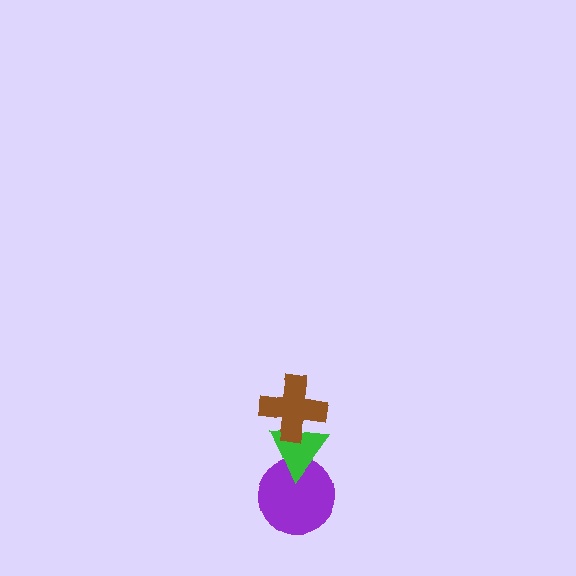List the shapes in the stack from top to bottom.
From top to bottom: the brown cross, the green triangle, the purple circle.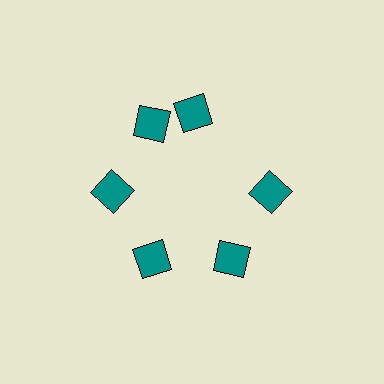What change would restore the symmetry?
The symmetry would be restored by rotating it back into even spacing with its neighbors so that all 6 diamonds sit at equal angles and equal distance from the center.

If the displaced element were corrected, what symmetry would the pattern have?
It would have 6-fold rotational symmetry — the pattern would map onto itself every 60 degrees.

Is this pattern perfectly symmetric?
No. The 6 teal diamonds are arranged in a ring, but one element near the 1 o'clock position is rotated out of alignment along the ring, breaking the 6-fold rotational symmetry.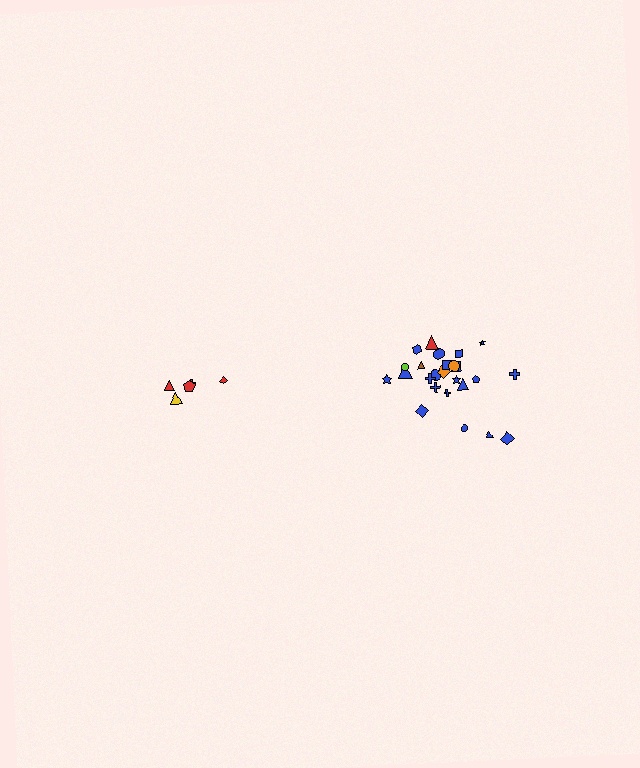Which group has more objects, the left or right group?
The right group.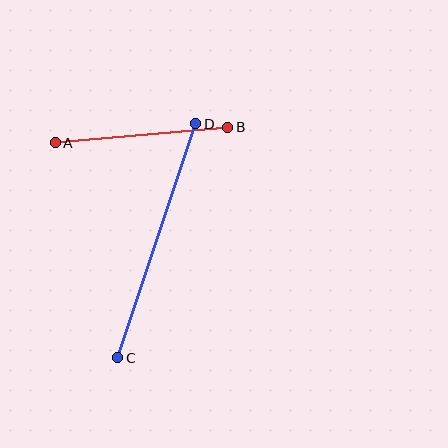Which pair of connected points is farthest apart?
Points C and D are farthest apart.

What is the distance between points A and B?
The distance is approximately 173 pixels.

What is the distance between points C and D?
The distance is approximately 247 pixels.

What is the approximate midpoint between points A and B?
The midpoint is at approximately (142, 135) pixels.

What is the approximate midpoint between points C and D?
The midpoint is at approximately (157, 241) pixels.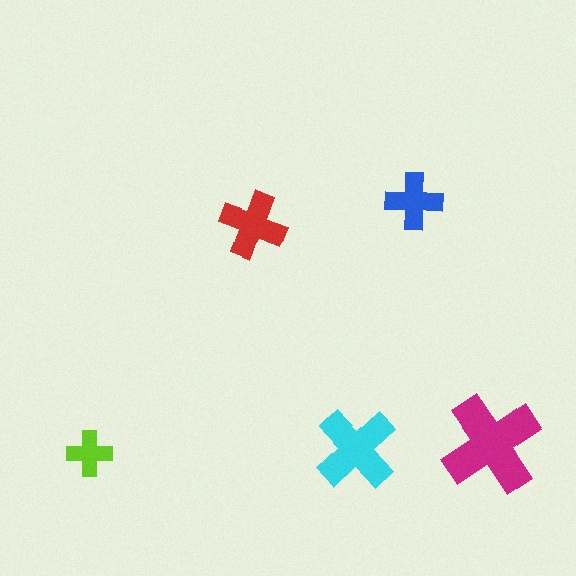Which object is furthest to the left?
The lime cross is leftmost.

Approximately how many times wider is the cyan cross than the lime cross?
About 2 times wider.